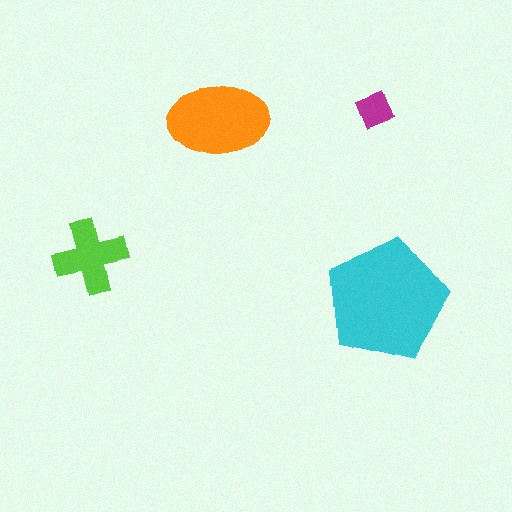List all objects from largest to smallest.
The cyan pentagon, the orange ellipse, the lime cross, the magenta diamond.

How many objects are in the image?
There are 4 objects in the image.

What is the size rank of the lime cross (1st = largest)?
3rd.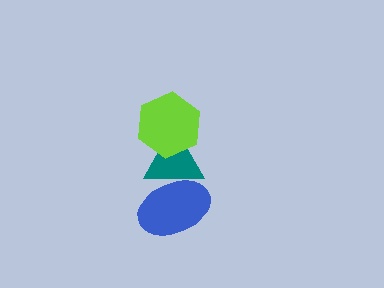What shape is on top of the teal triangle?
The lime hexagon is on top of the teal triangle.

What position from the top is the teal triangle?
The teal triangle is 2nd from the top.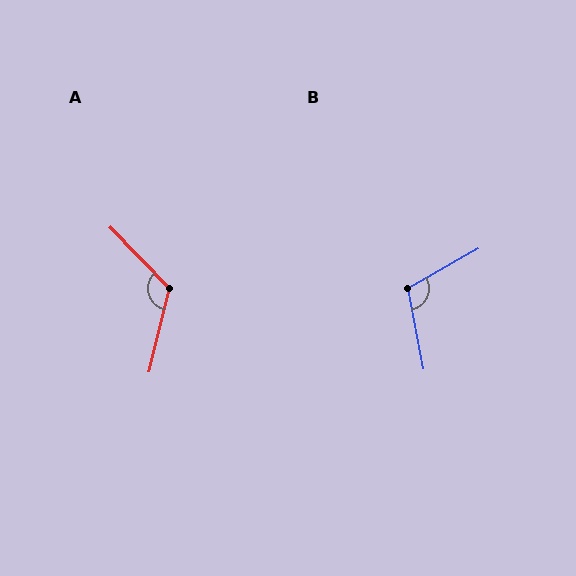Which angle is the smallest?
B, at approximately 109 degrees.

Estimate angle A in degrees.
Approximately 122 degrees.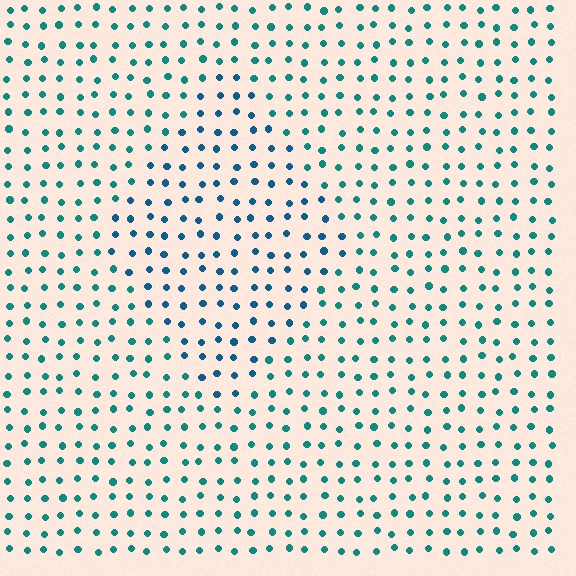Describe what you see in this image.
The image is filled with small teal elements in a uniform arrangement. A diamond-shaped region is visible where the elements are tinted to a slightly different hue, forming a subtle color boundary.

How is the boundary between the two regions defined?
The boundary is defined purely by a slight shift in hue (about 28 degrees). Spacing, size, and orientation are identical on both sides.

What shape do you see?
I see a diamond.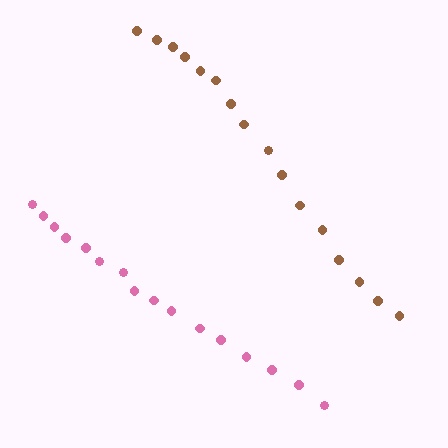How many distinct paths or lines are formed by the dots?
There are 2 distinct paths.